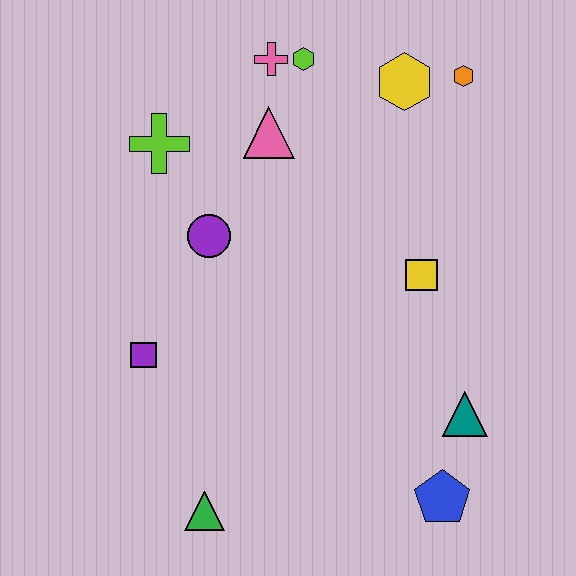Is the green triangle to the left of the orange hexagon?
Yes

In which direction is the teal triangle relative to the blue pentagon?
The teal triangle is above the blue pentagon.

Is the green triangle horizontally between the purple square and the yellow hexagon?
Yes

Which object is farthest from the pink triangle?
The blue pentagon is farthest from the pink triangle.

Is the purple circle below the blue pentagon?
No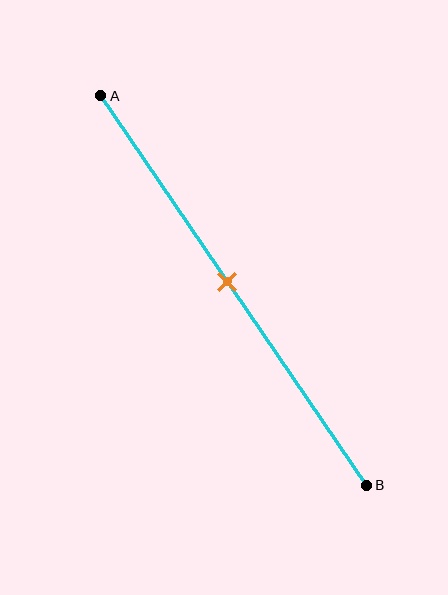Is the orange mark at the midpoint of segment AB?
Yes, the mark is approximately at the midpoint.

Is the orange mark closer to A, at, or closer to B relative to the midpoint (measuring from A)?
The orange mark is approximately at the midpoint of segment AB.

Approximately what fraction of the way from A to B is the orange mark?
The orange mark is approximately 50% of the way from A to B.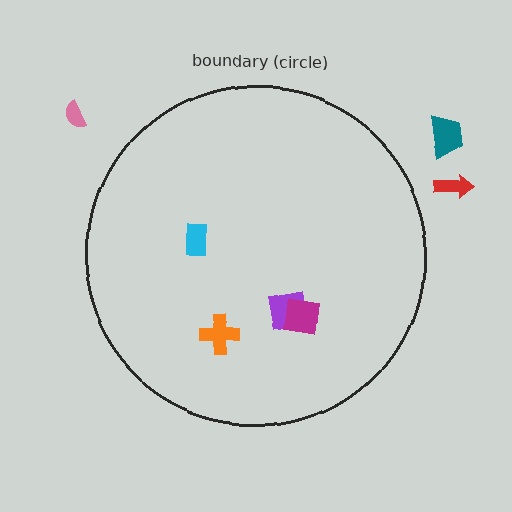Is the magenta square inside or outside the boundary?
Inside.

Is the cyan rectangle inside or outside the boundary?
Inside.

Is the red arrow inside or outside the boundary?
Outside.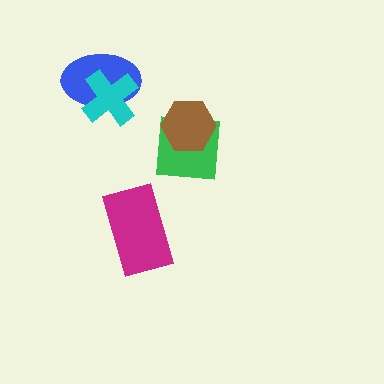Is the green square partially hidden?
Yes, it is partially covered by another shape.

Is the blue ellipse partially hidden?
Yes, it is partially covered by another shape.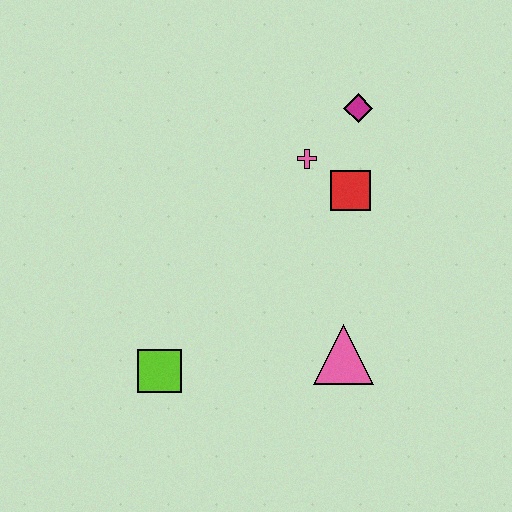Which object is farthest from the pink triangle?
The magenta diamond is farthest from the pink triangle.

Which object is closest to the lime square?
The pink triangle is closest to the lime square.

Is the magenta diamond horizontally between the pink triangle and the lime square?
No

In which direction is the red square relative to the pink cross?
The red square is to the right of the pink cross.